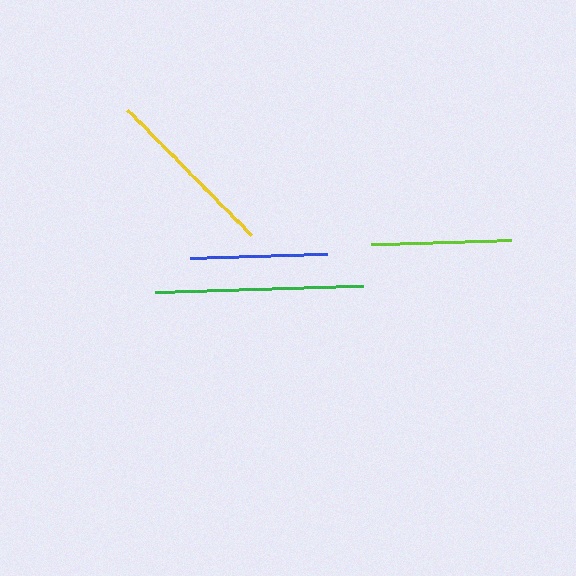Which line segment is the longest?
The green line is the longest at approximately 207 pixels.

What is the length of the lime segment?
The lime segment is approximately 140 pixels long.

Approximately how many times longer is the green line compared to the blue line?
The green line is approximately 1.5 times the length of the blue line.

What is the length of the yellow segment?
The yellow segment is approximately 176 pixels long.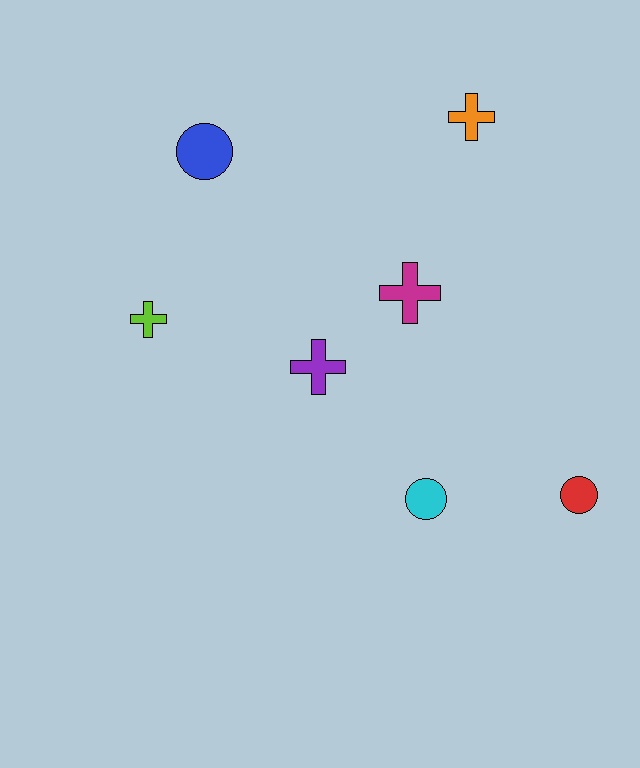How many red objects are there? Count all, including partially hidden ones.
There is 1 red object.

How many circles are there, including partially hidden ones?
There are 3 circles.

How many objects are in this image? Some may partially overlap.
There are 7 objects.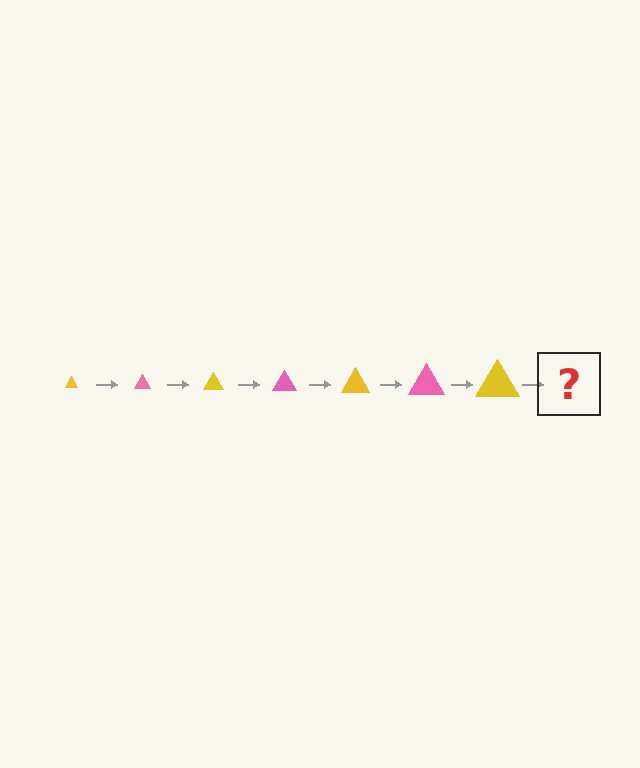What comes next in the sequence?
The next element should be a pink triangle, larger than the previous one.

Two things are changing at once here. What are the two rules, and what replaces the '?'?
The two rules are that the triangle grows larger each step and the color cycles through yellow and pink. The '?' should be a pink triangle, larger than the previous one.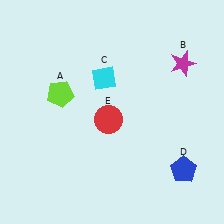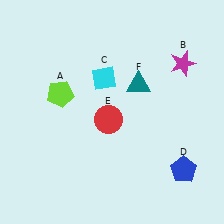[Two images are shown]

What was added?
A teal triangle (F) was added in Image 2.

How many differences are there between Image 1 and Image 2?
There is 1 difference between the two images.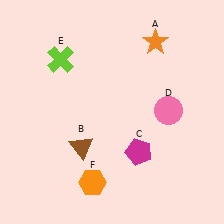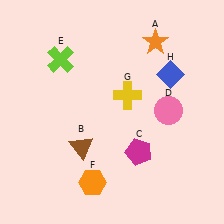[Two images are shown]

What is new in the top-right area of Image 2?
A blue diamond (H) was added in the top-right area of Image 2.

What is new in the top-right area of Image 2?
A yellow cross (G) was added in the top-right area of Image 2.